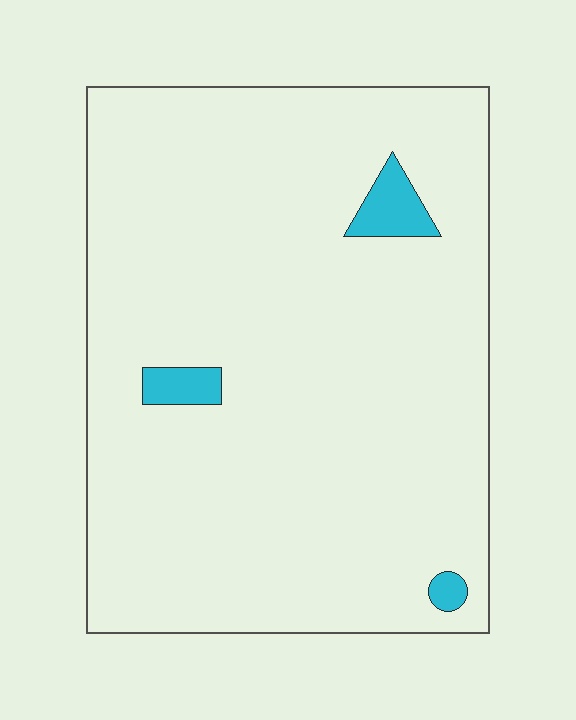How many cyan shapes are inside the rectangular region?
3.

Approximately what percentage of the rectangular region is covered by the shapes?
Approximately 5%.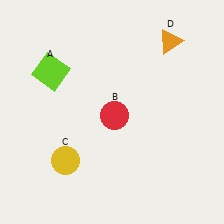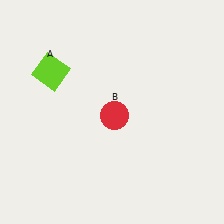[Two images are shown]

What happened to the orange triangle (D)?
The orange triangle (D) was removed in Image 2. It was in the top-right area of Image 1.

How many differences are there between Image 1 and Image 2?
There are 2 differences between the two images.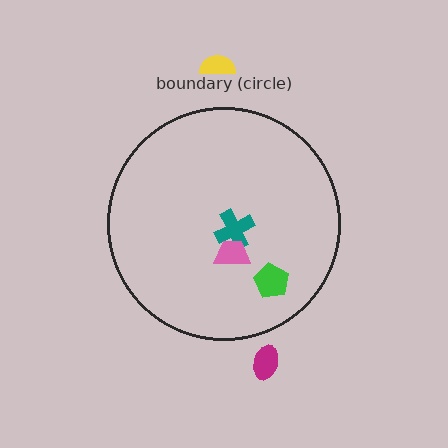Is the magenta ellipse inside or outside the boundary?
Outside.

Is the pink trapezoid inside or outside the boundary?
Inside.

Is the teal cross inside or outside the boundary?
Inside.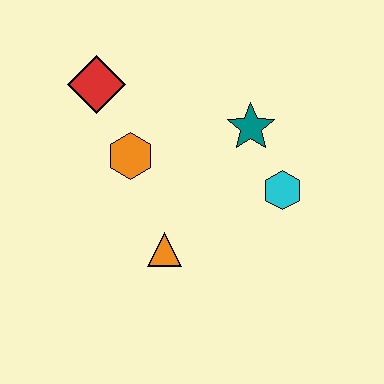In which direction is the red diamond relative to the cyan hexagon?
The red diamond is to the left of the cyan hexagon.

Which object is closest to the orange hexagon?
The red diamond is closest to the orange hexagon.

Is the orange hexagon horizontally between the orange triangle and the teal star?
No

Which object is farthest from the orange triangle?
The red diamond is farthest from the orange triangle.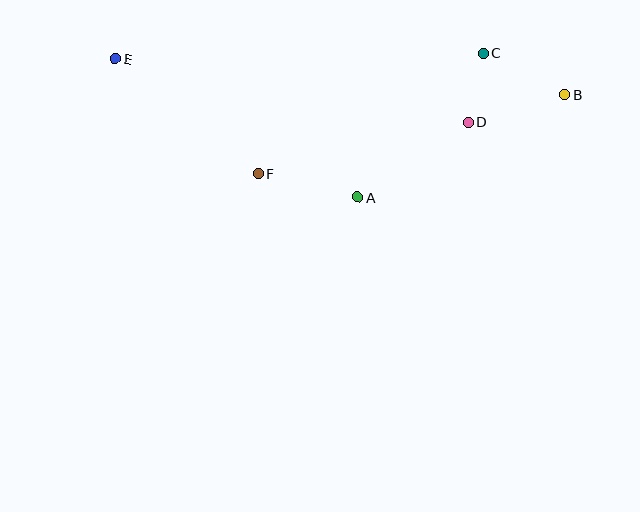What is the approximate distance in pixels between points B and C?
The distance between B and C is approximately 92 pixels.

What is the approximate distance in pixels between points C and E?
The distance between C and E is approximately 368 pixels.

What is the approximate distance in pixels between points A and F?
The distance between A and F is approximately 102 pixels.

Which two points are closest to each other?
Points C and D are closest to each other.